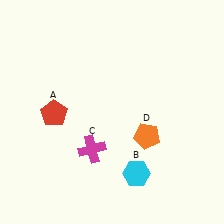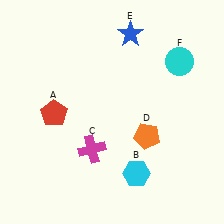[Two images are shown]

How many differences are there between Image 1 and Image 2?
There are 2 differences between the two images.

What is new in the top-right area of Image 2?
A blue star (E) was added in the top-right area of Image 2.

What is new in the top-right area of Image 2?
A cyan circle (F) was added in the top-right area of Image 2.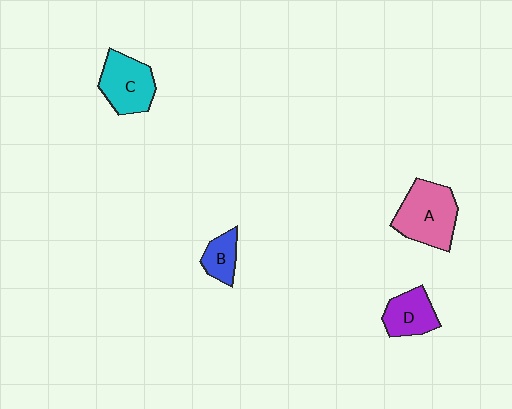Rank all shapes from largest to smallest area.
From largest to smallest: A (pink), C (cyan), D (purple), B (blue).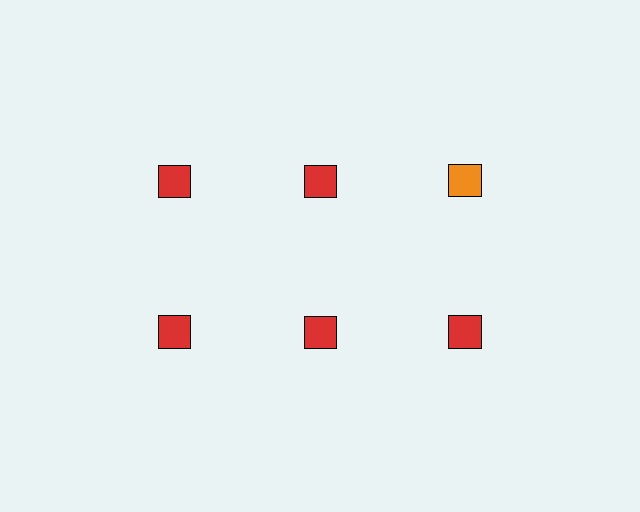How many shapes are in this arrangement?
There are 6 shapes arranged in a grid pattern.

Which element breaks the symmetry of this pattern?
The orange square in the top row, center column breaks the symmetry. All other shapes are red squares.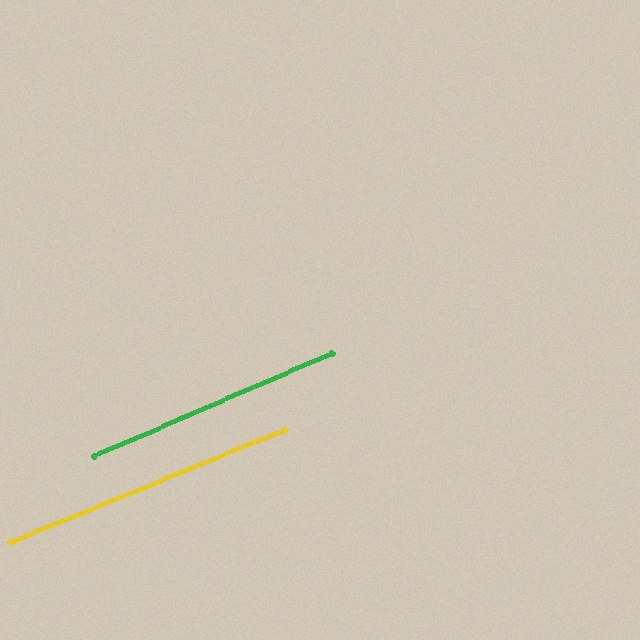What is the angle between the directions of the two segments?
Approximately 1 degree.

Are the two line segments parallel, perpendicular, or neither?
Parallel — their directions differ by only 1.1°.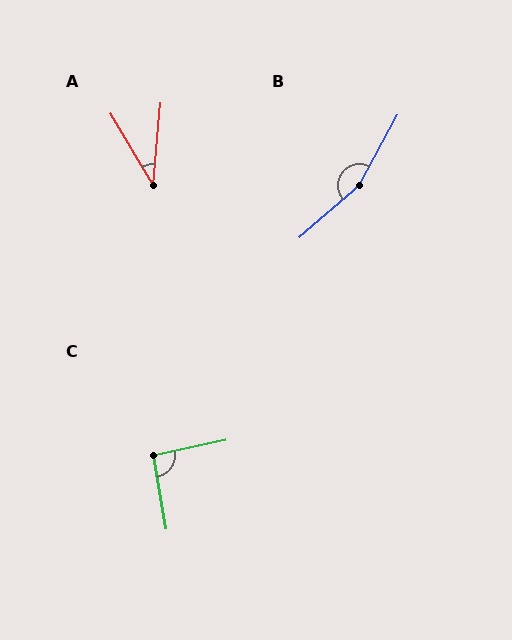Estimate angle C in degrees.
Approximately 92 degrees.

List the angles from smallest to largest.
A (35°), C (92°), B (159°).